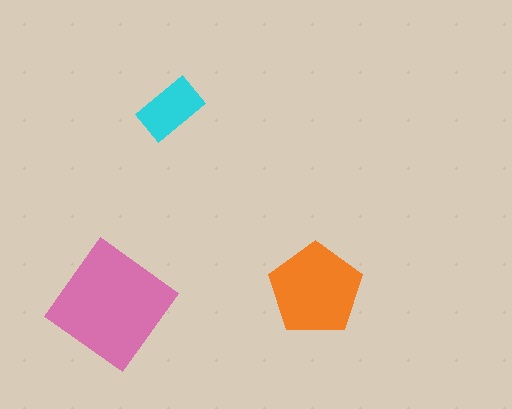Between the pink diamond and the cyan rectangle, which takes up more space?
The pink diamond.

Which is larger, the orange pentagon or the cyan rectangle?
The orange pentagon.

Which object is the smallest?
The cyan rectangle.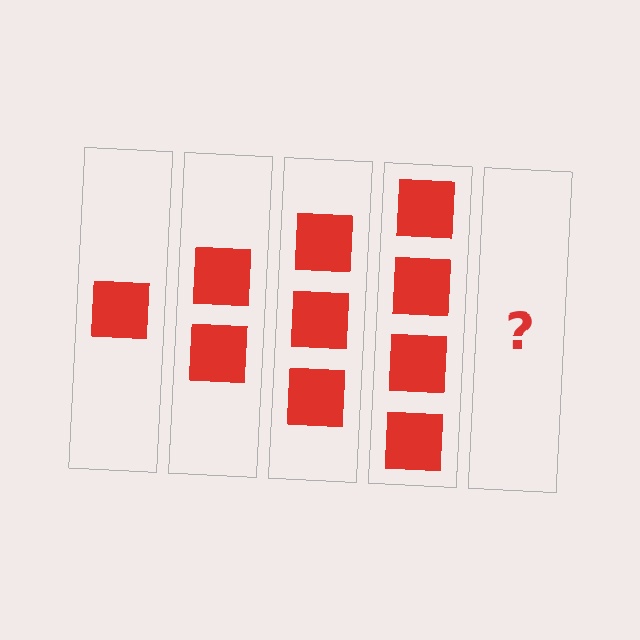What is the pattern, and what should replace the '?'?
The pattern is that each step adds one more square. The '?' should be 5 squares.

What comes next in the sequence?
The next element should be 5 squares.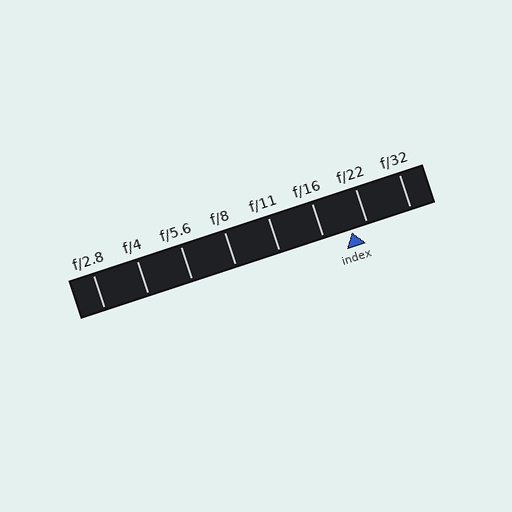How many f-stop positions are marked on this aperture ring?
There are 8 f-stop positions marked.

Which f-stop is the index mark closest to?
The index mark is closest to f/22.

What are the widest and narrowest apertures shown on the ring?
The widest aperture shown is f/2.8 and the narrowest is f/32.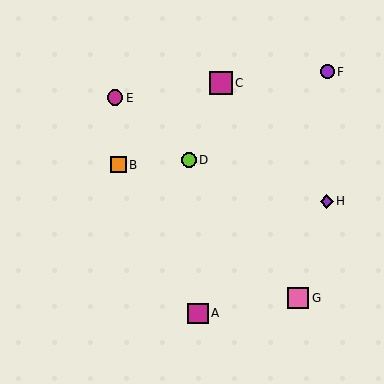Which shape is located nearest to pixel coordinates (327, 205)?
The purple diamond (labeled H) at (327, 201) is nearest to that location.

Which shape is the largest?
The magenta square (labeled C) is the largest.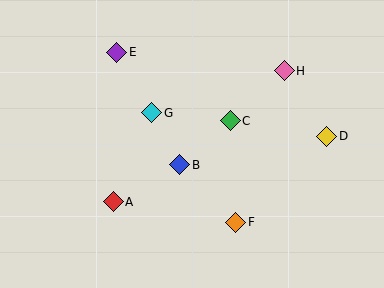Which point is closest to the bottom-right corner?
Point D is closest to the bottom-right corner.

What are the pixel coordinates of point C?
Point C is at (230, 121).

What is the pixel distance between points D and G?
The distance between D and G is 176 pixels.